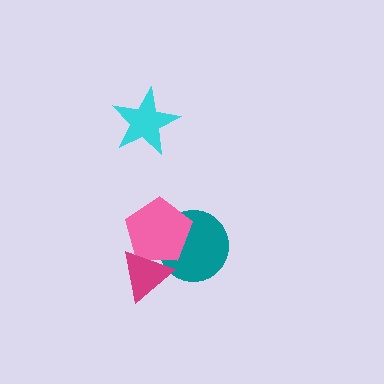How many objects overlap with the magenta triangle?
2 objects overlap with the magenta triangle.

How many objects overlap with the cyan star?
0 objects overlap with the cyan star.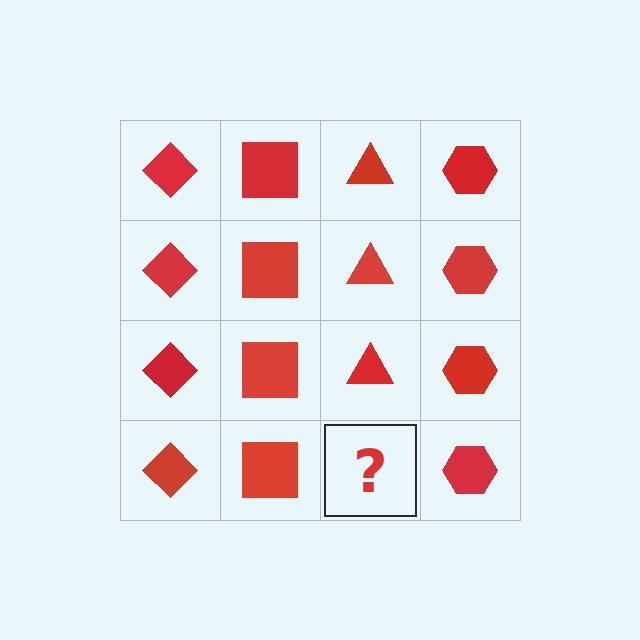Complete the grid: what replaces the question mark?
The question mark should be replaced with a red triangle.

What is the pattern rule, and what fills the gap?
The rule is that each column has a consistent shape. The gap should be filled with a red triangle.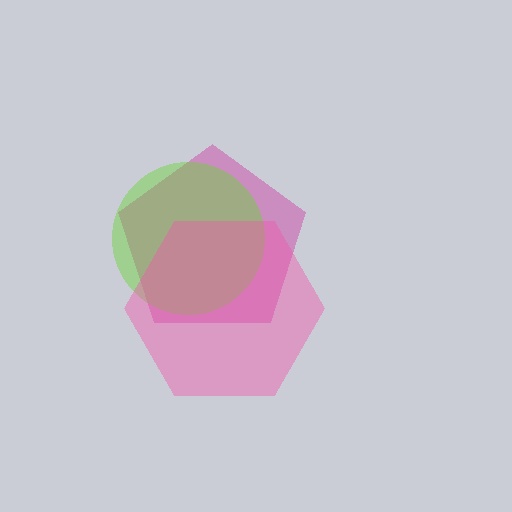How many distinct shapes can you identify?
There are 3 distinct shapes: a magenta pentagon, a lime circle, a pink hexagon.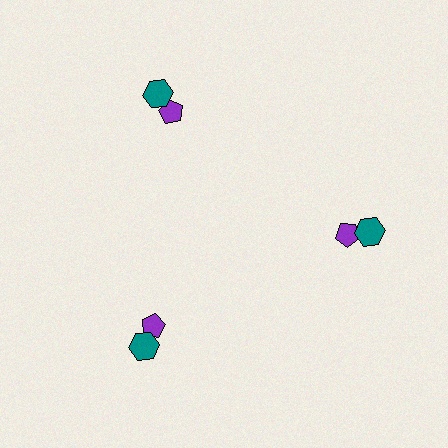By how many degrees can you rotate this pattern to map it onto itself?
The pattern maps onto itself every 120 degrees of rotation.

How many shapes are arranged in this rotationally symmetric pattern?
There are 6 shapes, arranged in 3 groups of 2.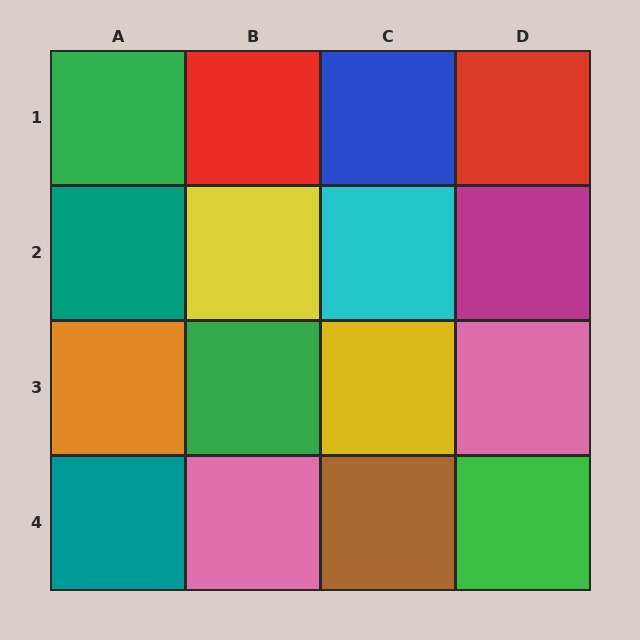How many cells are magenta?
1 cell is magenta.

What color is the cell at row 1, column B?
Red.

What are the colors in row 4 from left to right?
Teal, pink, brown, green.